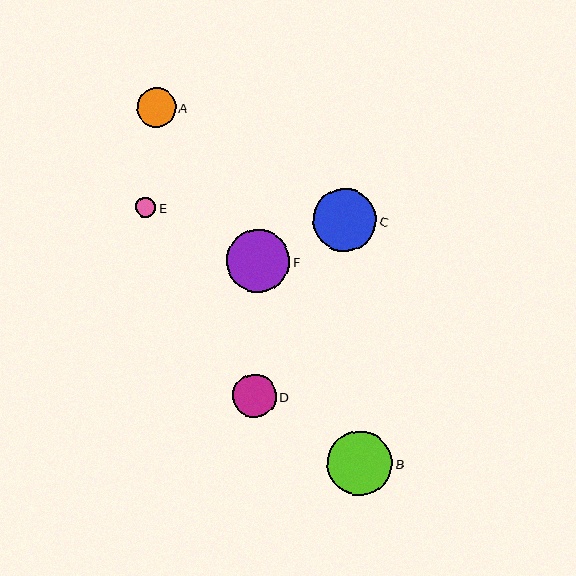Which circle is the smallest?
Circle E is the smallest with a size of approximately 20 pixels.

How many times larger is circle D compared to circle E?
Circle D is approximately 2.1 times the size of circle E.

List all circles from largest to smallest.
From largest to smallest: B, F, C, D, A, E.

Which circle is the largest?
Circle B is the largest with a size of approximately 65 pixels.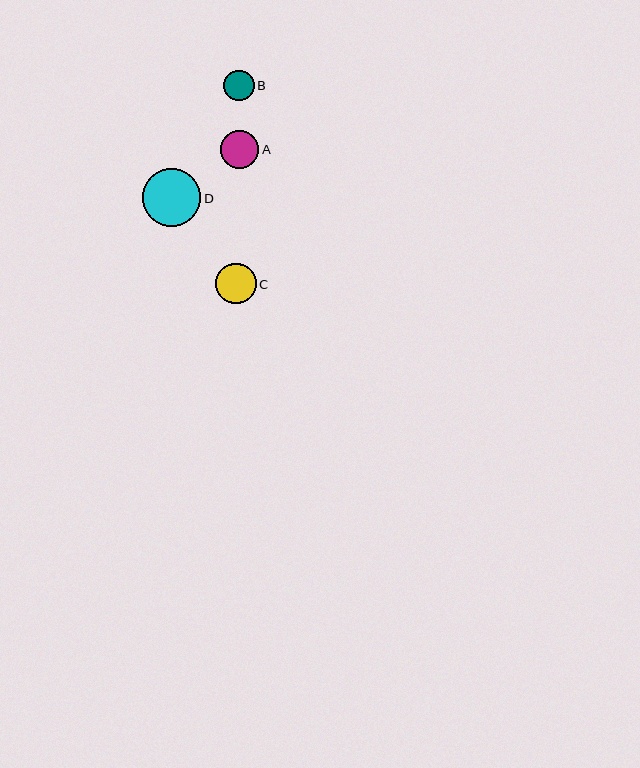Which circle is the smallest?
Circle B is the smallest with a size of approximately 31 pixels.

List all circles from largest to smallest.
From largest to smallest: D, C, A, B.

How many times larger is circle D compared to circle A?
Circle D is approximately 1.5 times the size of circle A.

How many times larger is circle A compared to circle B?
Circle A is approximately 1.2 times the size of circle B.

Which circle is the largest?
Circle D is the largest with a size of approximately 58 pixels.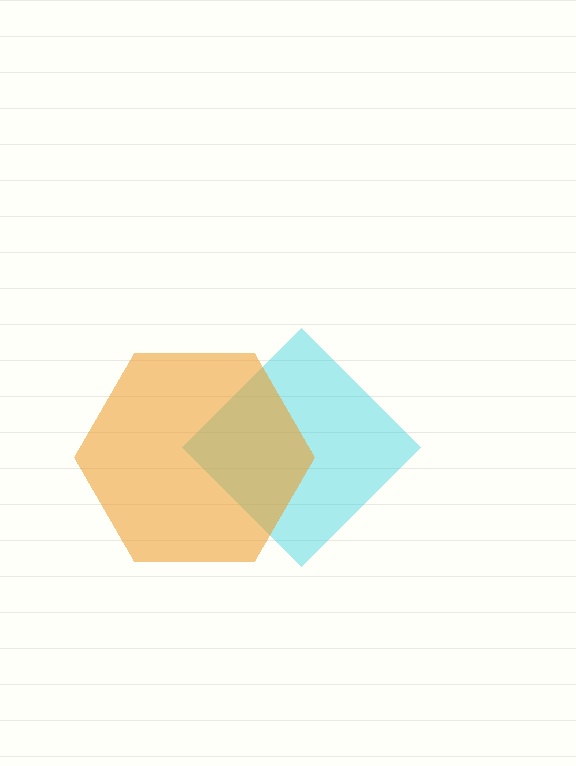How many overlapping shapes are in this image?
There are 2 overlapping shapes in the image.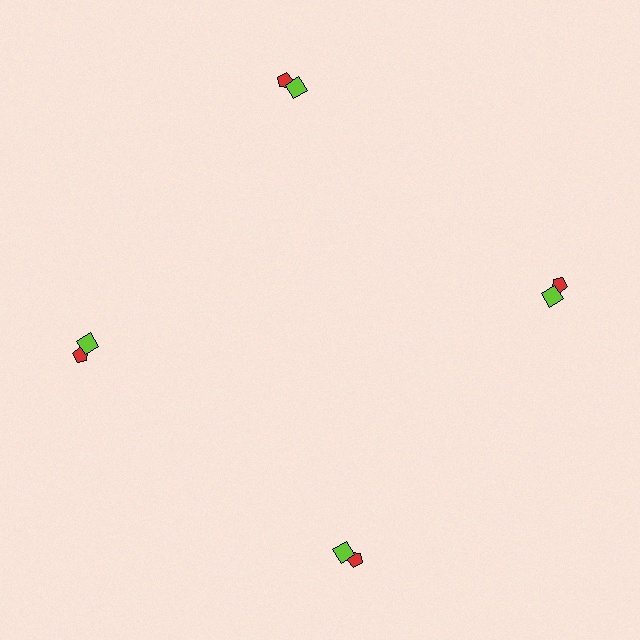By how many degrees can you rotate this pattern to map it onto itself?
The pattern maps onto itself every 90 degrees of rotation.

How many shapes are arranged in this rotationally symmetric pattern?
There are 8 shapes, arranged in 4 groups of 2.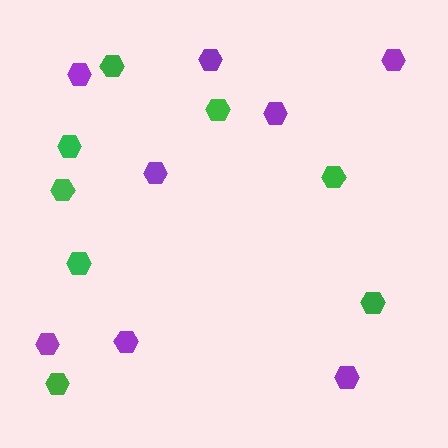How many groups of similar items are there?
There are 2 groups: one group of green hexagons (8) and one group of purple hexagons (8).